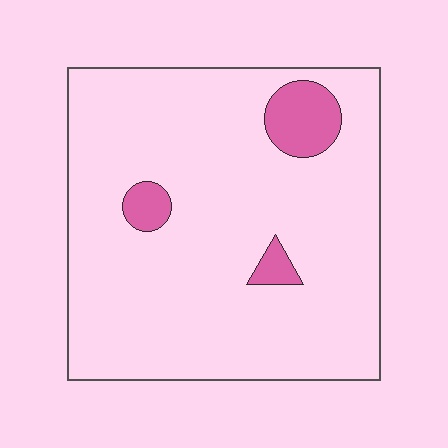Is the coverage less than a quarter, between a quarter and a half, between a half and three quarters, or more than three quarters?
Less than a quarter.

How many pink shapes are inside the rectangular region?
3.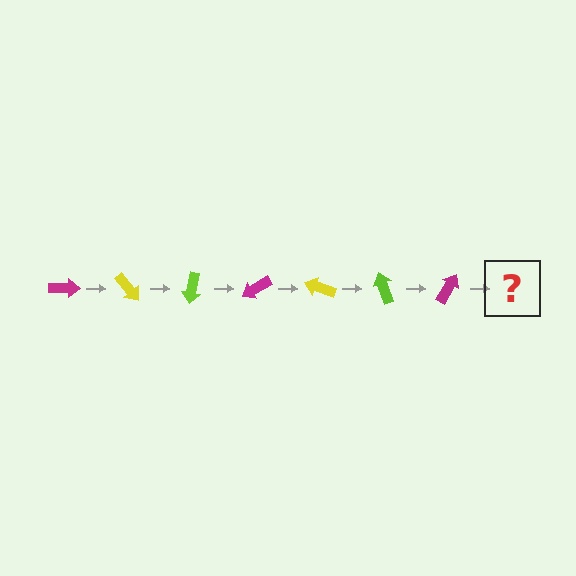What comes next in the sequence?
The next element should be a yellow arrow, rotated 350 degrees from the start.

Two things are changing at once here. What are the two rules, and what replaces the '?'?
The two rules are that it rotates 50 degrees each step and the color cycles through magenta, yellow, and lime. The '?' should be a yellow arrow, rotated 350 degrees from the start.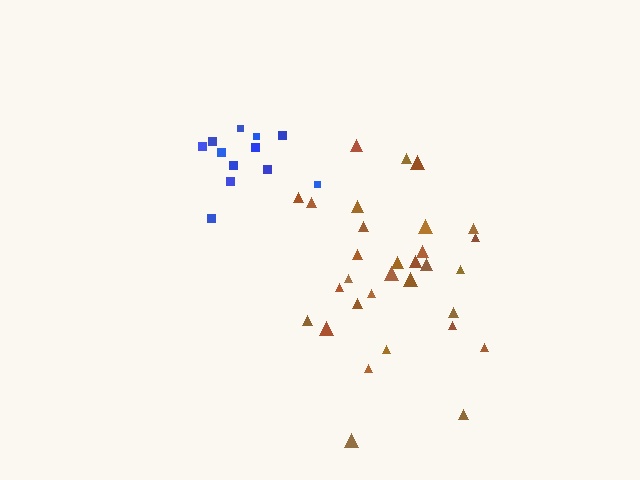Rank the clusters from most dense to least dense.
blue, brown.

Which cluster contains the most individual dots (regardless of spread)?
Brown (31).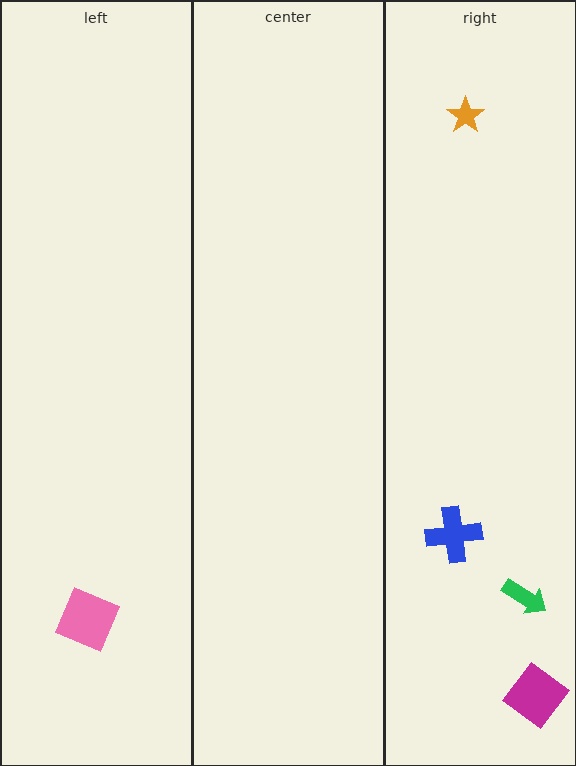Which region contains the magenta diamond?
The right region.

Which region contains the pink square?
The left region.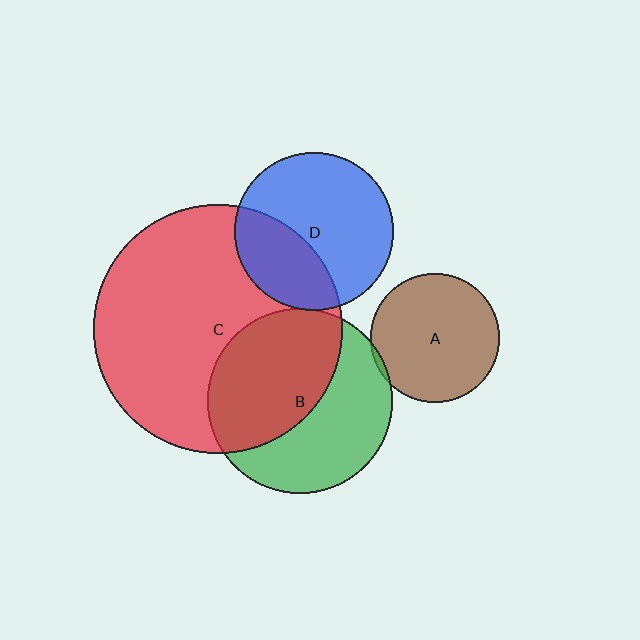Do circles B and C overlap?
Yes.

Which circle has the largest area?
Circle C (red).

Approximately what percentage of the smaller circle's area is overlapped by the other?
Approximately 50%.